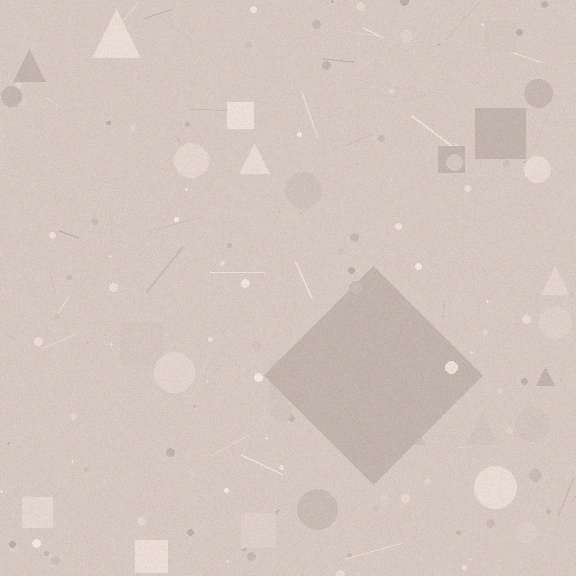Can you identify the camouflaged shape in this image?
The camouflaged shape is a diamond.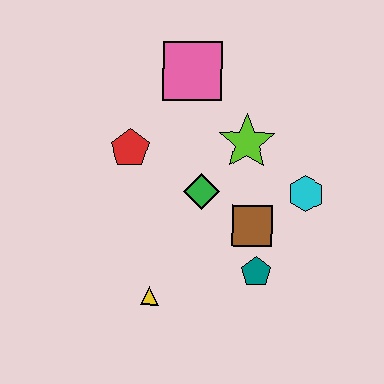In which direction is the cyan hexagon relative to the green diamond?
The cyan hexagon is to the right of the green diamond.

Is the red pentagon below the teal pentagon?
No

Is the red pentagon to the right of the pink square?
No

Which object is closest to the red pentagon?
The green diamond is closest to the red pentagon.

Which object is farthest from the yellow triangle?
The pink square is farthest from the yellow triangle.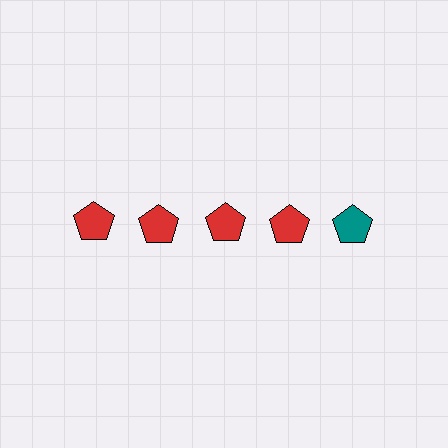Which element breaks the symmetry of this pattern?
The teal pentagon in the top row, rightmost column breaks the symmetry. All other shapes are red pentagons.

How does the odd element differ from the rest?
It has a different color: teal instead of red.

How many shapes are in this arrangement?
There are 5 shapes arranged in a grid pattern.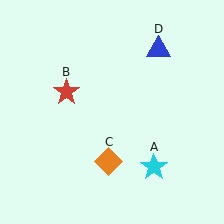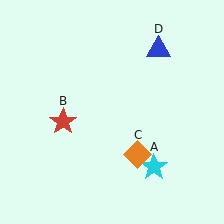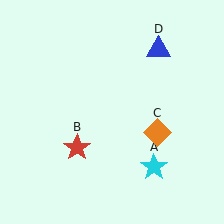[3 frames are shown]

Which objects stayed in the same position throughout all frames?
Cyan star (object A) and blue triangle (object D) remained stationary.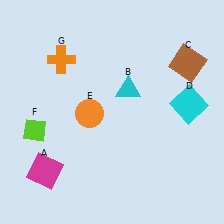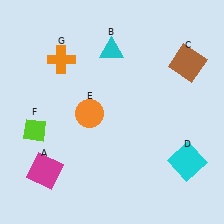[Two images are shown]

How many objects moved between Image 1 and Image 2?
2 objects moved between the two images.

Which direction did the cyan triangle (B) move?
The cyan triangle (B) moved up.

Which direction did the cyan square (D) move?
The cyan square (D) moved down.